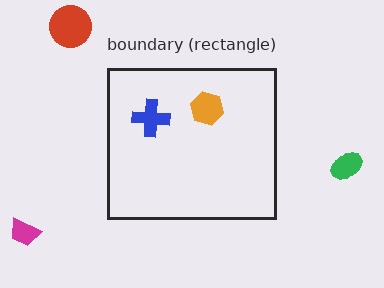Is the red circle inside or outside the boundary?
Outside.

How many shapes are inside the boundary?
2 inside, 3 outside.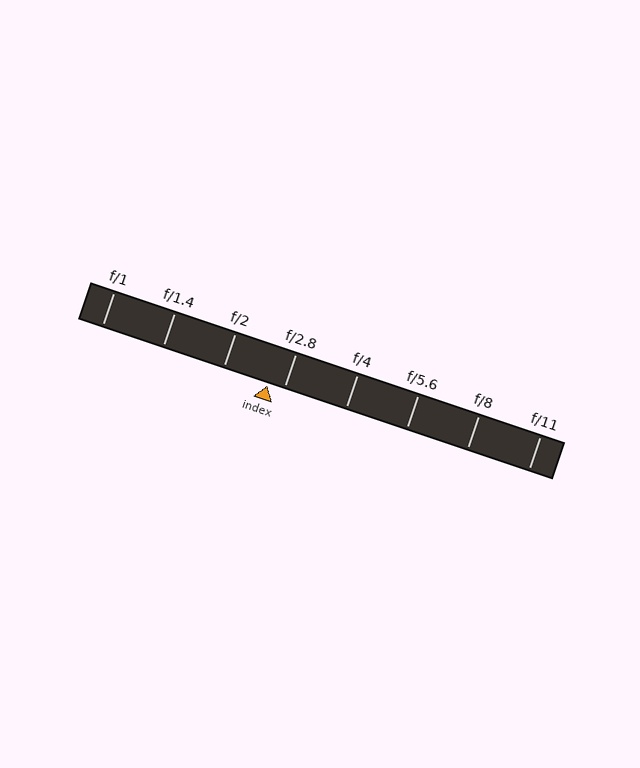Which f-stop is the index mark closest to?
The index mark is closest to f/2.8.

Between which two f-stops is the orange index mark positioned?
The index mark is between f/2 and f/2.8.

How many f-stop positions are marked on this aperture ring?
There are 8 f-stop positions marked.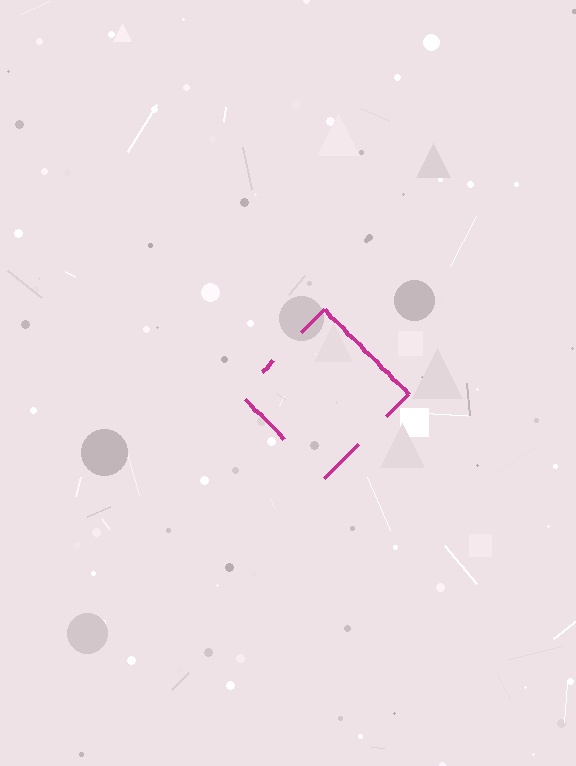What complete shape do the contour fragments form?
The contour fragments form a diamond.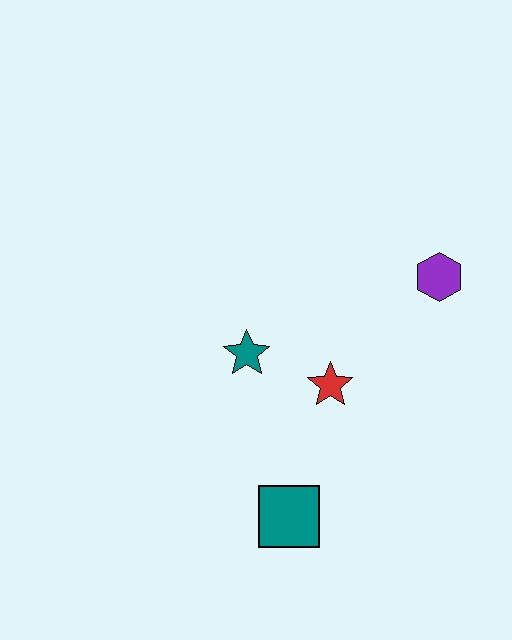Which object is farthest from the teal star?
The purple hexagon is farthest from the teal star.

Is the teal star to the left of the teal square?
Yes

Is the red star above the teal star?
No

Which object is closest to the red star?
The teal star is closest to the red star.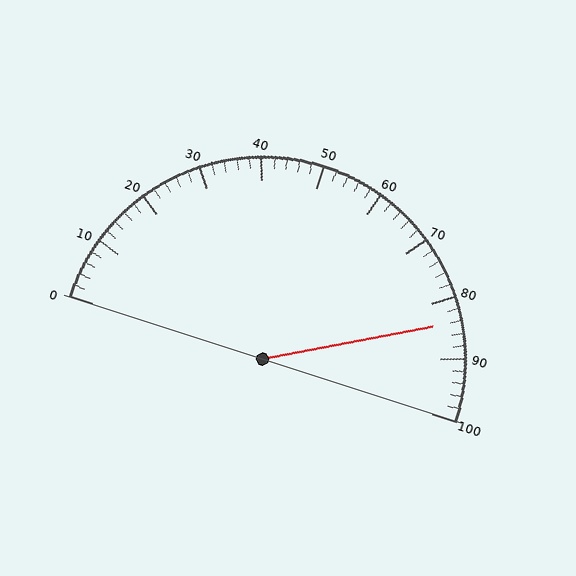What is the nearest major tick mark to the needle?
The nearest major tick mark is 80.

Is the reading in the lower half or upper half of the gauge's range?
The reading is in the upper half of the range (0 to 100).